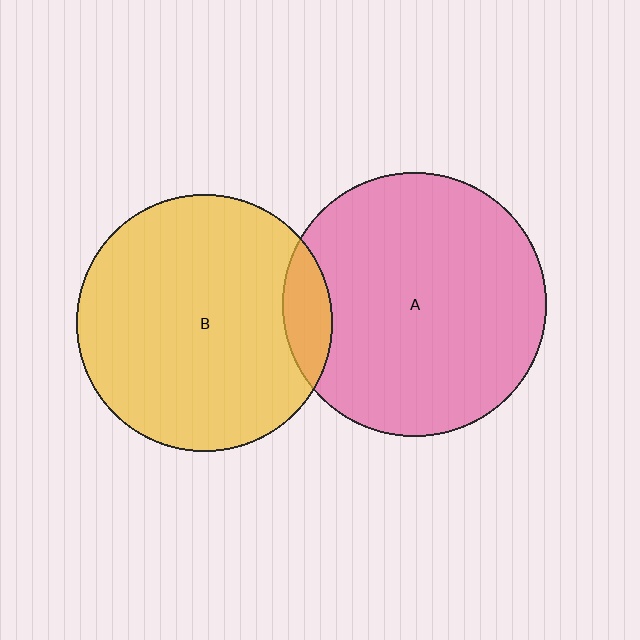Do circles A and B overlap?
Yes.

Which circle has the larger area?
Circle A (pink).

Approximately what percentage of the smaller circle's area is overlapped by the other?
Approximately 10%.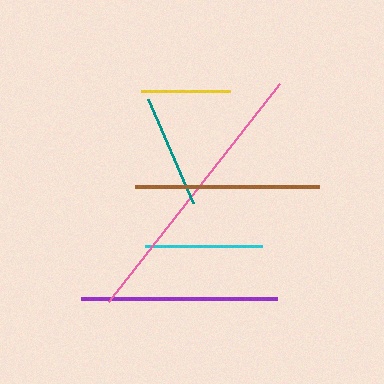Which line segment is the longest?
The pink line is the longest at approximately 277 pixels.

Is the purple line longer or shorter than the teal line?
The purple line is longer than the teal line.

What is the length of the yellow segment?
The yellow segment is approximately 89 pixels long.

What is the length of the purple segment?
The purple segment is approximately 196 pixels long.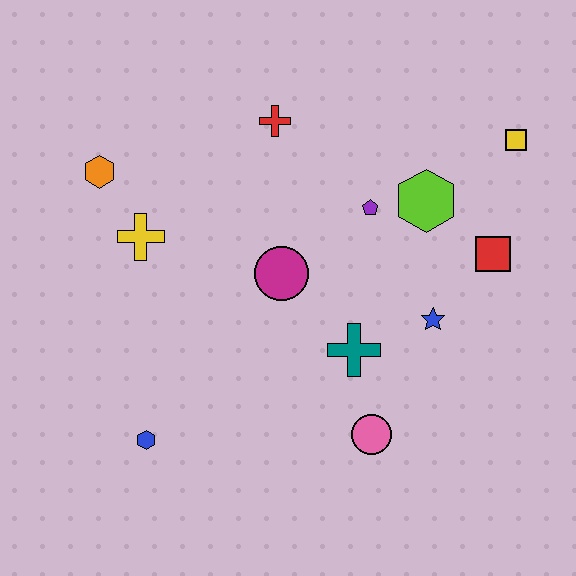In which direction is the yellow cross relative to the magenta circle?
The yellow cross is to the left of the magenta circle.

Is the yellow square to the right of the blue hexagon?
Yes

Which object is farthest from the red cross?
The blue hexagon is farthest from the red cross.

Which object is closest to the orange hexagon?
The yellow cross is closest to the orange hexagon.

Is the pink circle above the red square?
No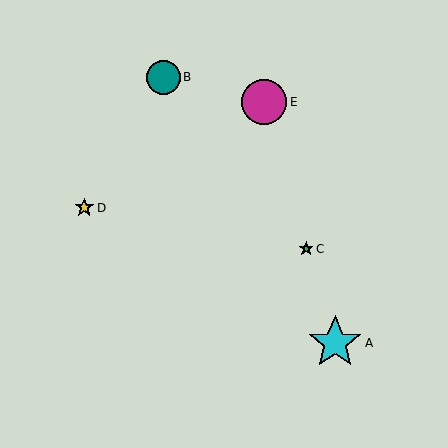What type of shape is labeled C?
Shape C is a green star.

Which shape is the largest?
The cyan star (labeled A) is the largest.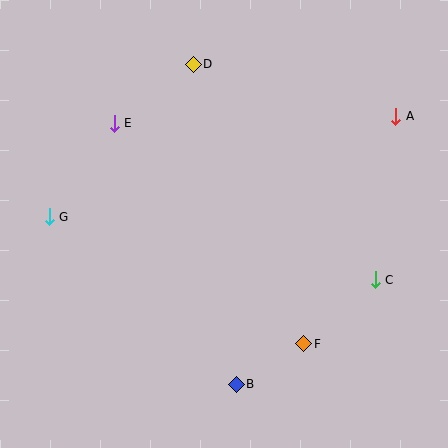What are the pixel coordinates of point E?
Point E is at (114, 123).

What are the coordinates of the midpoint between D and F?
The midpoint between D and F is at (249, 204).